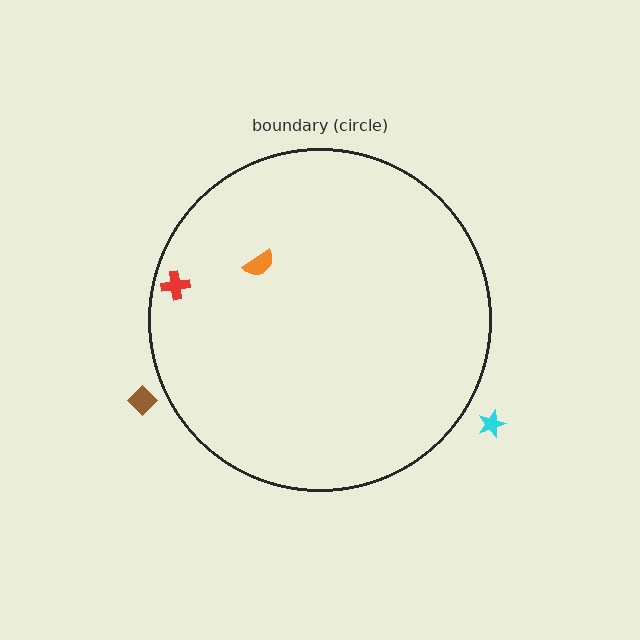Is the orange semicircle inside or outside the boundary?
Inside.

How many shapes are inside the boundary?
2 inside, 2 outside.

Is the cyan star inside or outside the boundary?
Outside.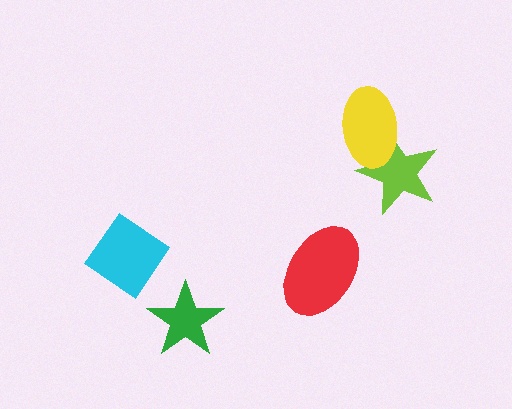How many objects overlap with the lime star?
1 object overlaps with the lime star.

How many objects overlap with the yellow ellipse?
1 object overlaps with the yellow ellipse.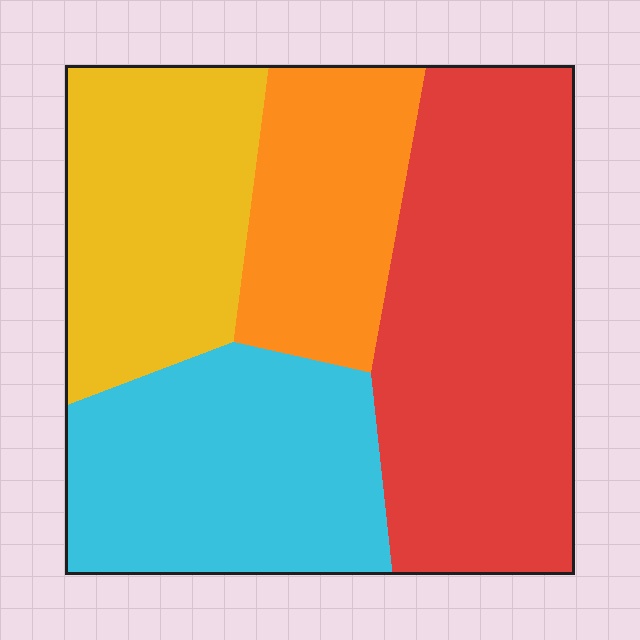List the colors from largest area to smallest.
From largest to smallest: red, cyan, yellow, orange.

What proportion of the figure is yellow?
Yellow takes up about one fifth (1/5) of the figure.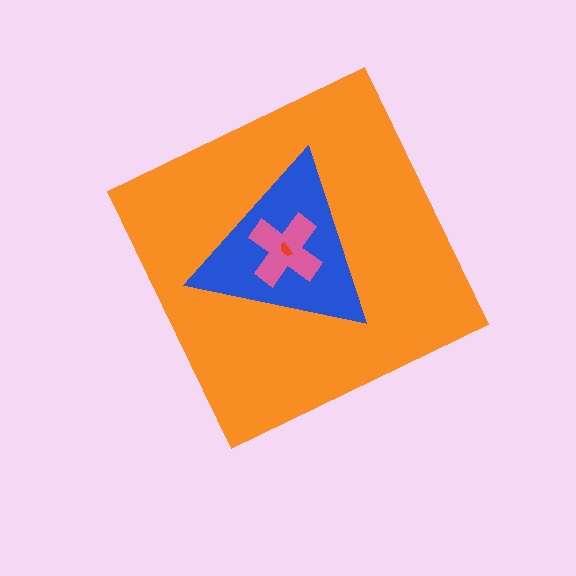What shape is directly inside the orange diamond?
The blue triangle.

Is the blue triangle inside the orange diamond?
Yes.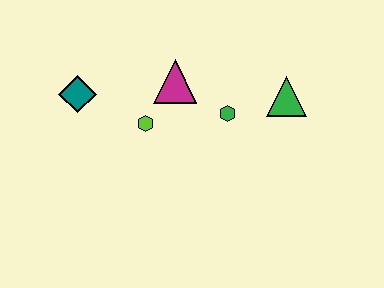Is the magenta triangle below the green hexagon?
No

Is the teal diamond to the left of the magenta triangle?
Yes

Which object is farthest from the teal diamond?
The green triangle is farthest from the teal diamond.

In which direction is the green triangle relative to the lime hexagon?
The green triangle is to the right of the lime hexagon.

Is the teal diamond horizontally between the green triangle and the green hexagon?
No